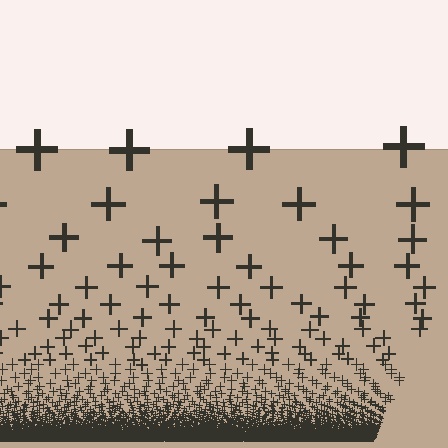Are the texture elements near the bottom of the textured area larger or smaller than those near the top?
Smaller. The gradient is inverted — elements near the bottom are smaller and denser.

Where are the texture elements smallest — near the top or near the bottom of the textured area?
Near the bottom.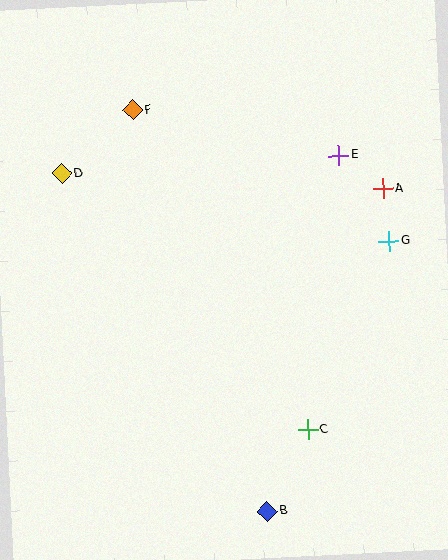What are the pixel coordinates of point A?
Point A is at (383, 189).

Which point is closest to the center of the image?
Point G at (389, 241) is closest to the center.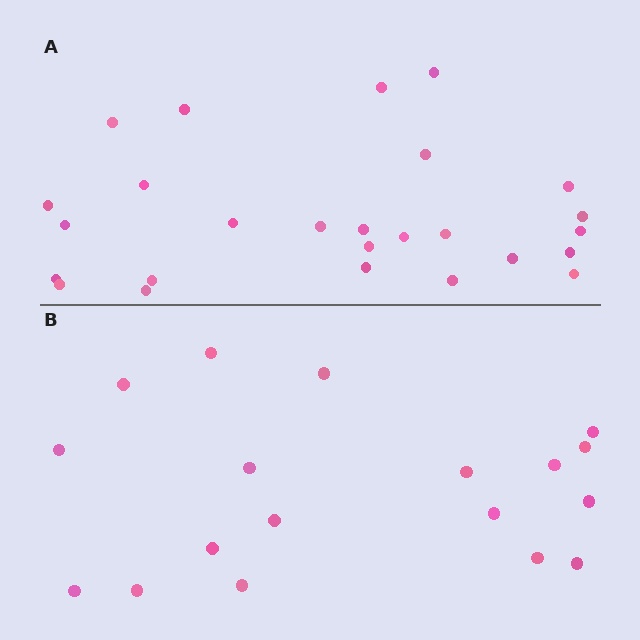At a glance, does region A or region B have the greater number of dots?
Region A (the top region) has more dots.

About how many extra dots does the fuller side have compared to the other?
Region A has roughly 8 or so more dots than region B.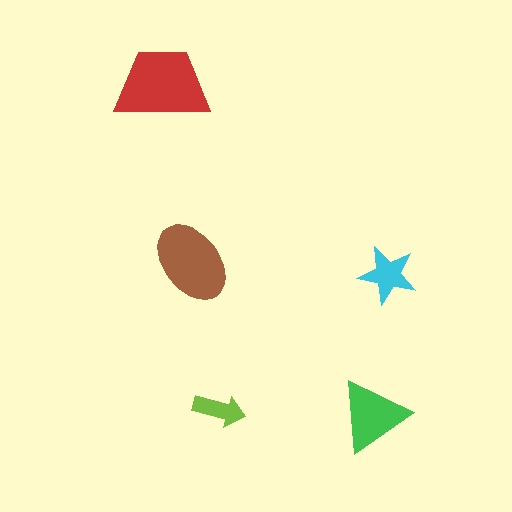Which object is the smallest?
The lime arrow.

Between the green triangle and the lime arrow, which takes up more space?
The green triangle.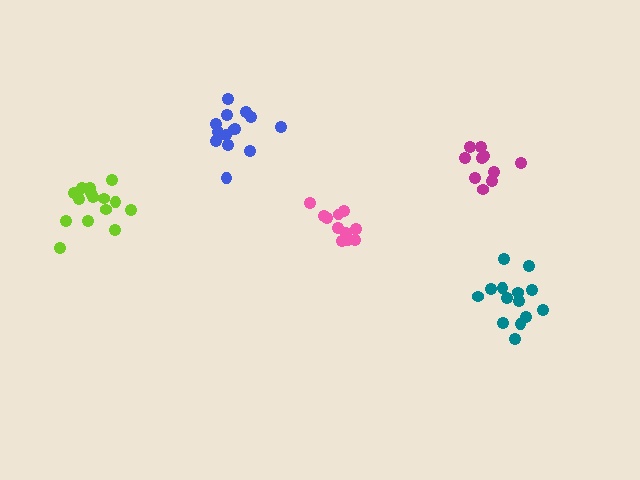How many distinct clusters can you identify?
There are 5 distinct clusters.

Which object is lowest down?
The teal cluster is bottommost.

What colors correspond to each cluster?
The clusters are colored: lime, teal, blue, pink, magenta.